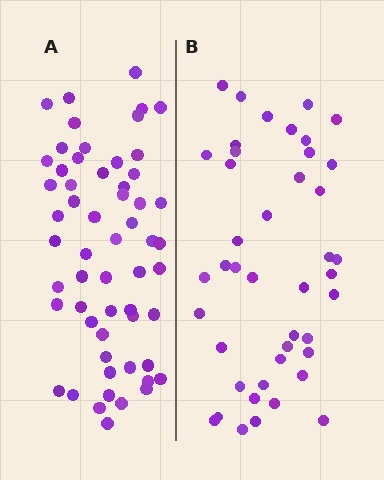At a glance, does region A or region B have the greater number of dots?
Region A (the left region) has more dots.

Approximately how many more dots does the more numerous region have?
Region A has approximately 15 more dots than region B.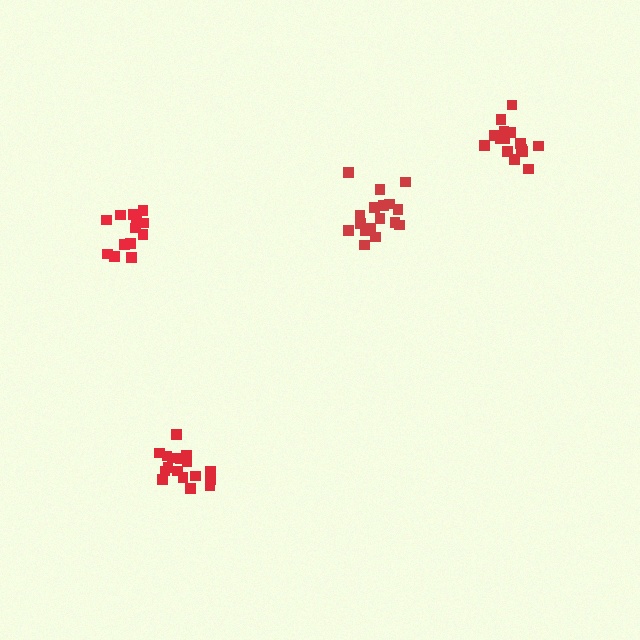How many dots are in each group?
Group 1: 17 dots, Group 2: 15 dots, Group 3: 13 dots, Group 4: 17 dots (62 total).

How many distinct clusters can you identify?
There are 4 distinct clusters.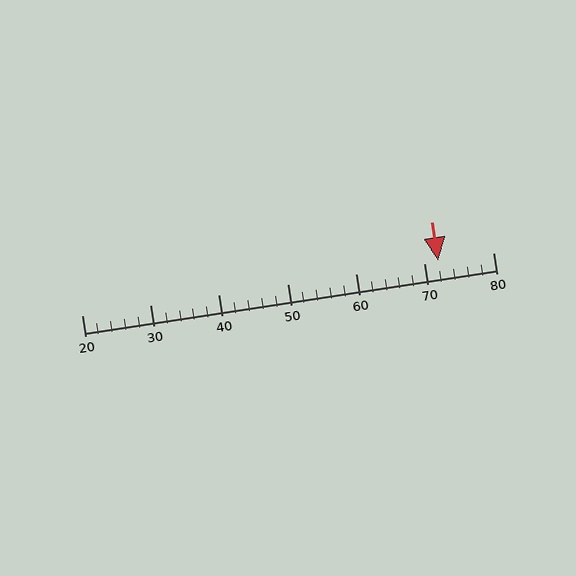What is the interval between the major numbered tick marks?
The major tick marks are spaced 10 units apart.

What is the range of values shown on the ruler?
The ruler shows values from 20 to 80.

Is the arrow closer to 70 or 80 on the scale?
The arrow is closer to 70.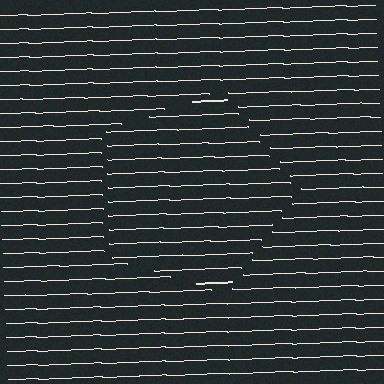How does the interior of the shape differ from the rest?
The interior of the shape contains the same grating, shifted by half a period — the contour is defined by the phase discontinuity where line-ends from the inner and outer gratings abut.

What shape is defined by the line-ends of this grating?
An illusory pentagon. The interior of the shape contains the same grating, shifted by half a period — the contour is defined by the phase discontinuity where line-ends from the inner and outer gratings abut.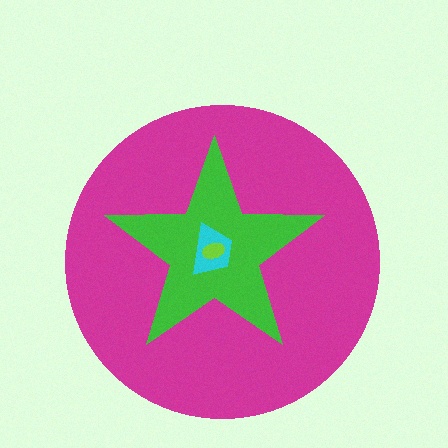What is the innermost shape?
The lime ellipse.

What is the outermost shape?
The magenta circle.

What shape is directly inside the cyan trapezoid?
The lime ellipse.